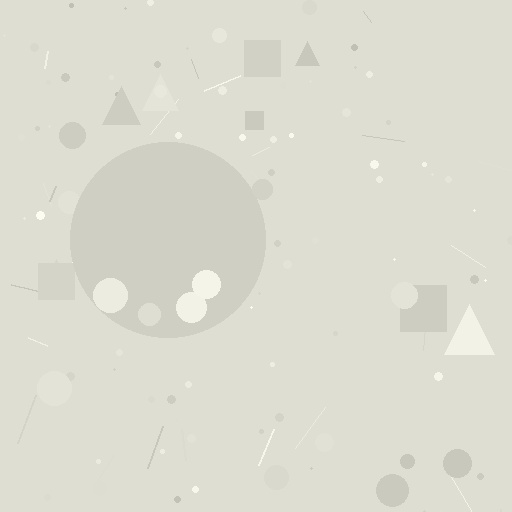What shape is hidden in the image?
A circle is hidden in the image.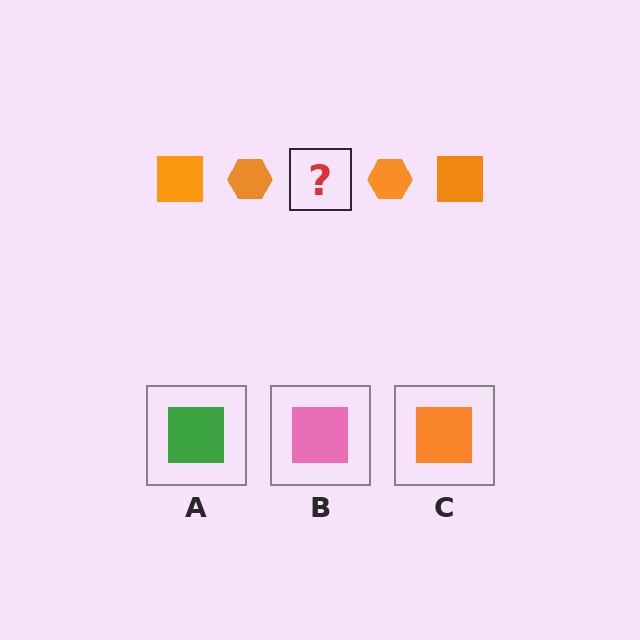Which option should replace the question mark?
Option C.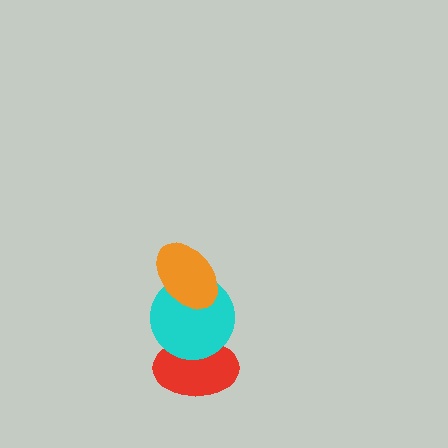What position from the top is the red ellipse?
The red ellipse is 3rd from the top.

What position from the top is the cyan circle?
The cyan circle is 2nd from the top.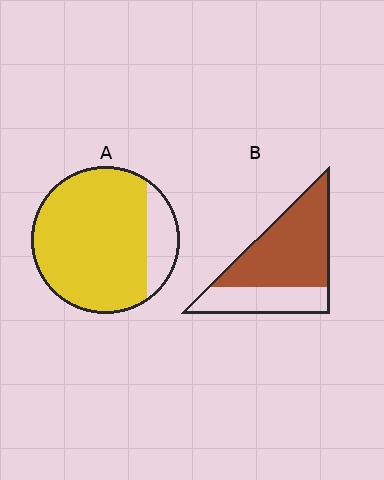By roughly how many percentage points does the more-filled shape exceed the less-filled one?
By roughly 15 percentage points (A over B).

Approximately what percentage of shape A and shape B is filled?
A is approximately 85% and B is approximately 65%.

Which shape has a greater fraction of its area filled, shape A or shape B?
Shape A.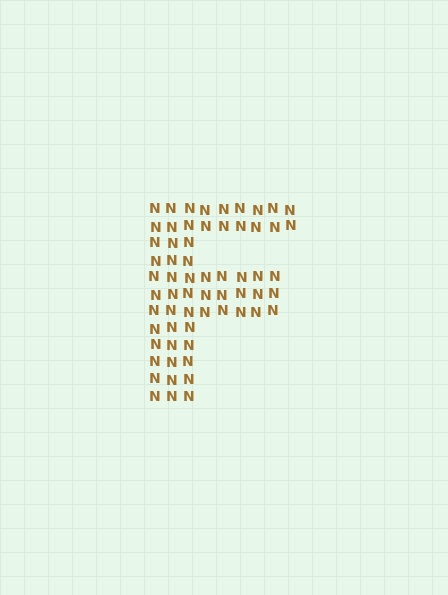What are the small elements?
The small elements are letter N's.